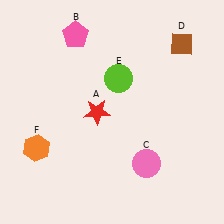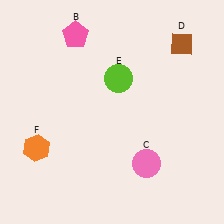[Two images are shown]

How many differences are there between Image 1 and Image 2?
There is 1 difference between the two images.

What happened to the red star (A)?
The red star (A) was removed in Image 2. It was in the top-left area of Image 1.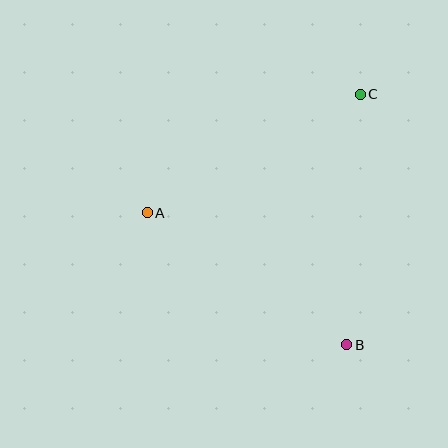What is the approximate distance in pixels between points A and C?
The distance between A and C is approximately 244 pixels.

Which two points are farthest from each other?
Points B and C are farthest from each other.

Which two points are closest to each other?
Points A and B are closest to each other.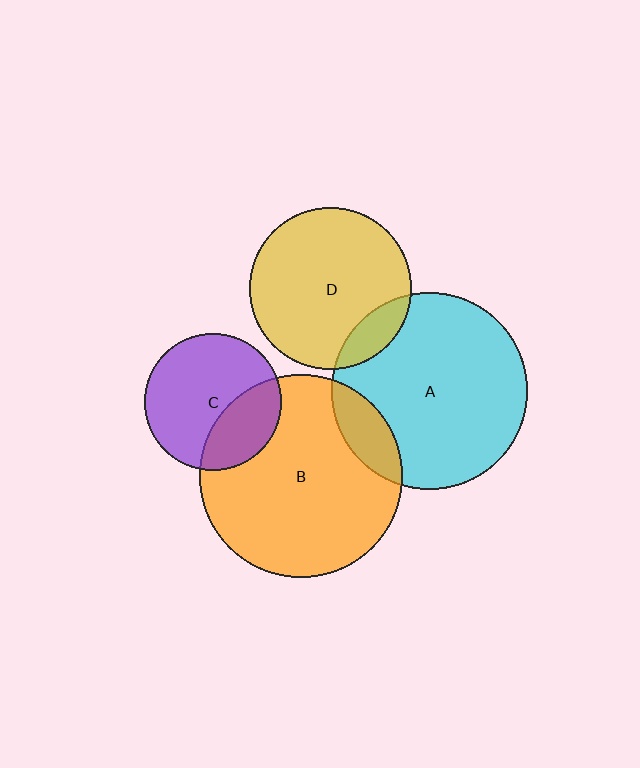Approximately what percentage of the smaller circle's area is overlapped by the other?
Approximately 15%.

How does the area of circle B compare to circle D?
Approximately 1.6 times.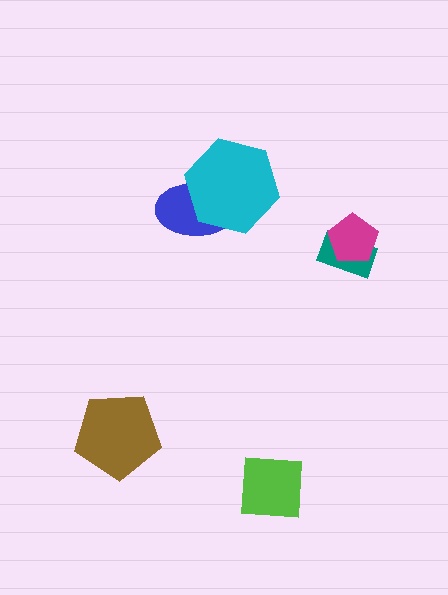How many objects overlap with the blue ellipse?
1 object overlaps with the blue ellipse.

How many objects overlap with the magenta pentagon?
1 object overlaps with the magenta pentagon.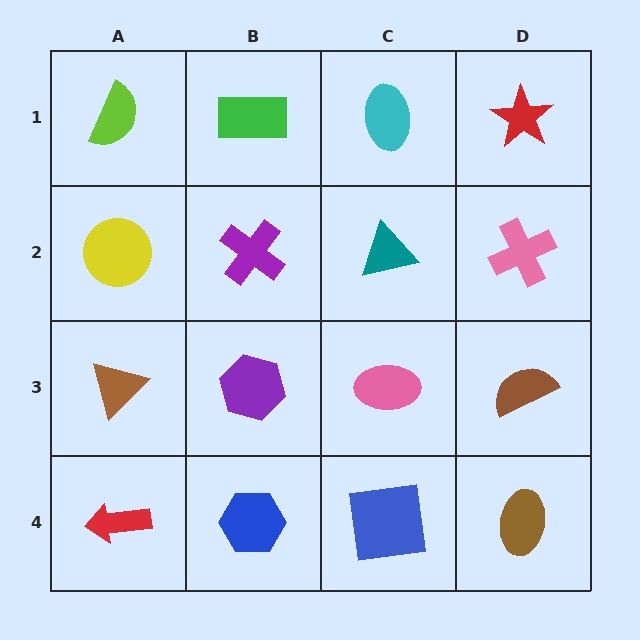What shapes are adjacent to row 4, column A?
A brown triangle (row 3, column A), a blue hexagon (row 4, column B).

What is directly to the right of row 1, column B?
A cyan ellipse.